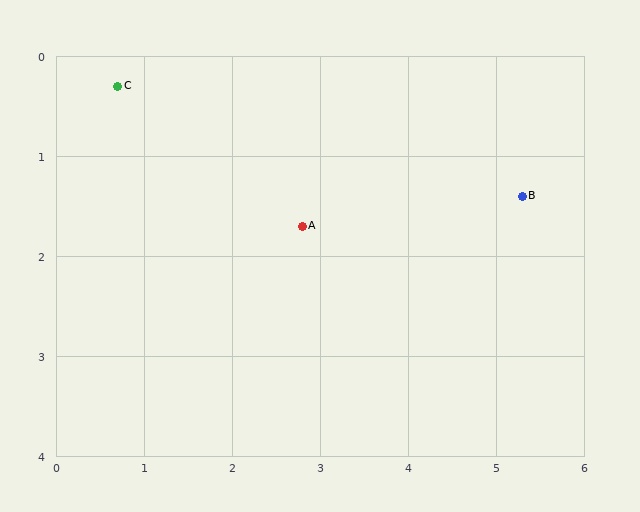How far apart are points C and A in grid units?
Points C and A are about 2.5 grid units apart.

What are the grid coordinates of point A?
Point A is at approximately (2.8, 1.7).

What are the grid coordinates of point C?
Point C is at approximately (0.7, 0.3).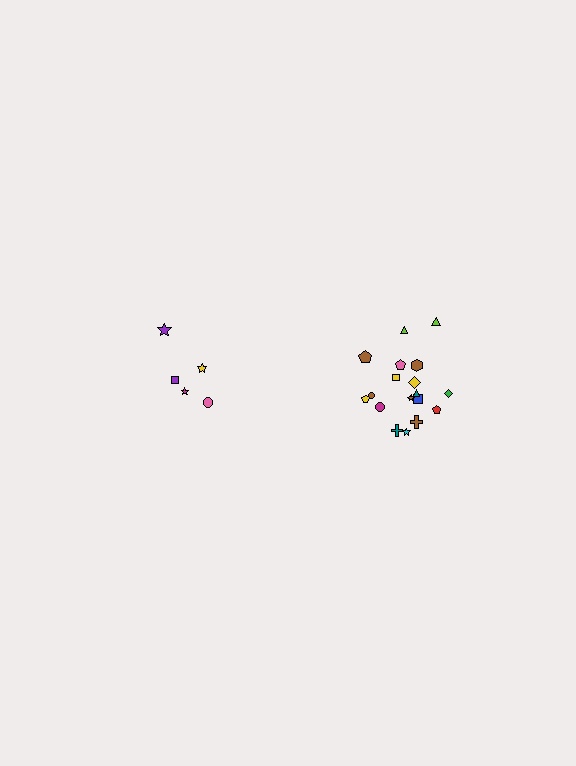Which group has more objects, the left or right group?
The right group.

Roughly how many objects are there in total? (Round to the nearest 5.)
Roughly 25 objects in total.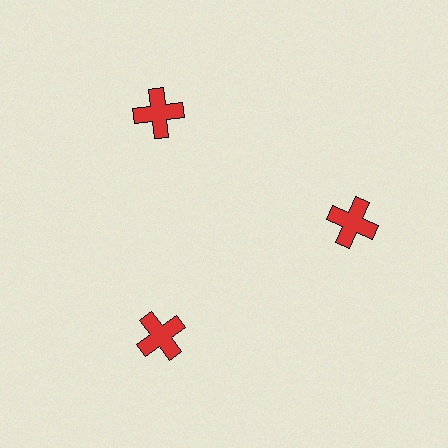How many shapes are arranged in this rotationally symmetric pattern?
There are 3 shapes, arranged in 3 groups of 1.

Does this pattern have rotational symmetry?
Yes, this pattern has 3-fold rotational symmetry. It looks the same after rotating 120 degrees around the center.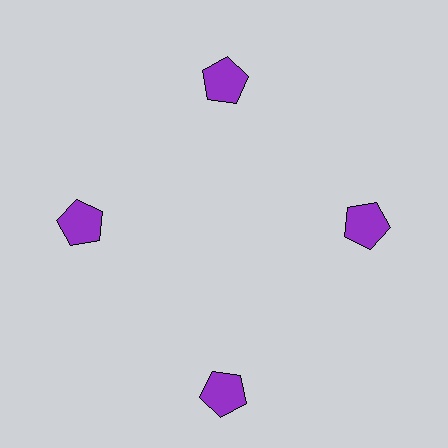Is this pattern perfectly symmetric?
No. The 4 purple pentagons are arranged in a ring, but one element near the 6 o'clock position is pushed outward from the center, breaking the 4-fold rotational symmetry.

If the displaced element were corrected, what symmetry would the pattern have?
It would have 4-fold rotational symmetry — the pattern would map onto itself every 90 degrees.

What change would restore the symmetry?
The symmetry would be restored by moving it inward, back onto the ring so that all 4 pentagons sit at equal angles and equal distance from the center.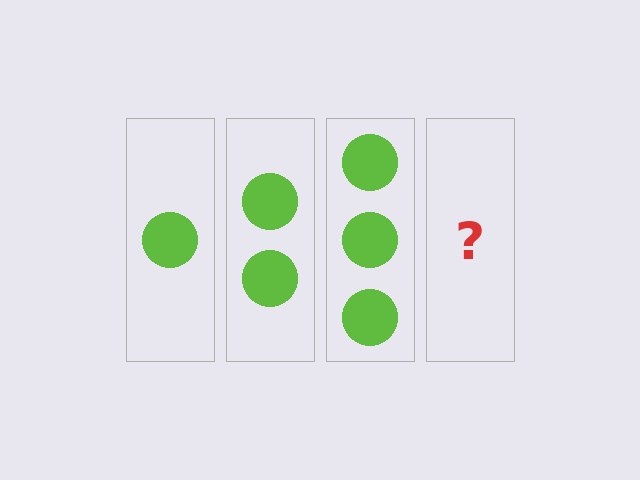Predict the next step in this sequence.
The next step is 4 circles.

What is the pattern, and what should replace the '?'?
The pattern is that each step adds one more circle. The '?' should be 4 circles.